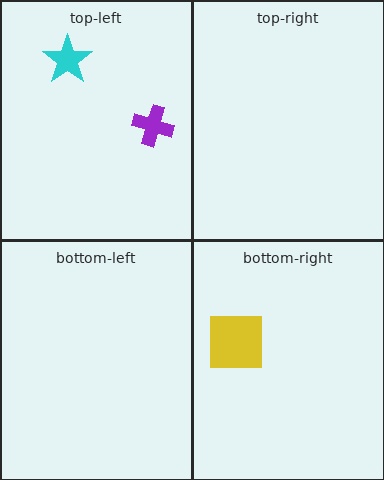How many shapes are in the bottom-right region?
1.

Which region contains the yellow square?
The bottom-right region.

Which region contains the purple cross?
The top-left region.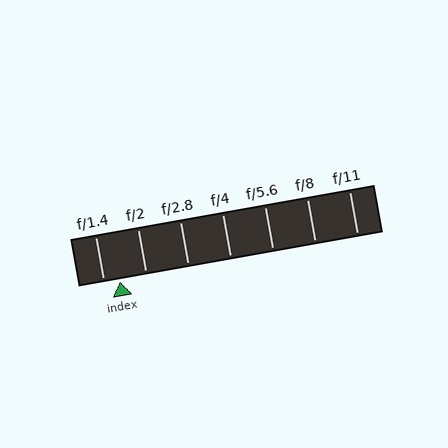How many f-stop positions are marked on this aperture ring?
There are 7 f-stop positions marked.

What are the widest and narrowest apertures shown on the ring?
The widest aperture shown is f/1.4 and the narrowest is f/11.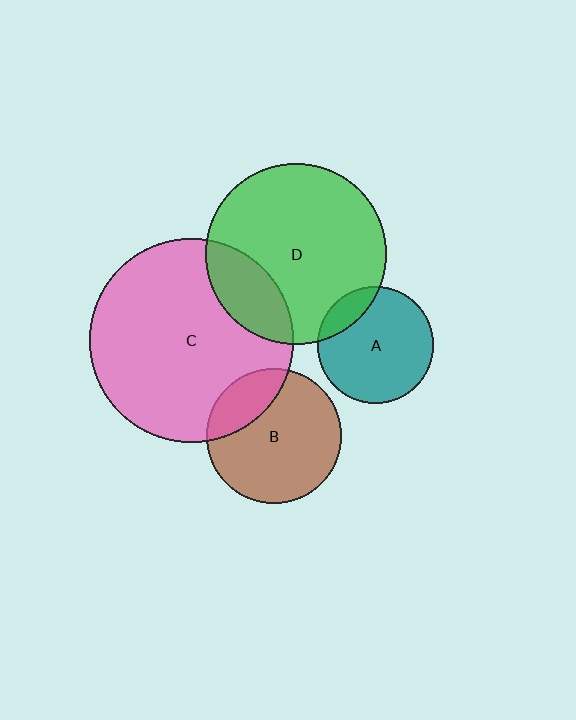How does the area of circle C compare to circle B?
Approximately 2.3 times.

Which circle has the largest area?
Circle C (pink).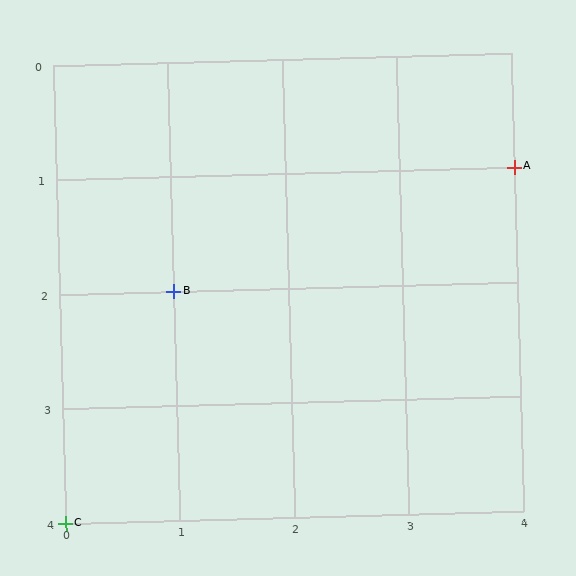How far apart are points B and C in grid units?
Points B and C are 1 column and 2 rows apart (about 2.2 grid units diagonally).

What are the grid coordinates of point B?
Point B is at grid coordinates (1, 2).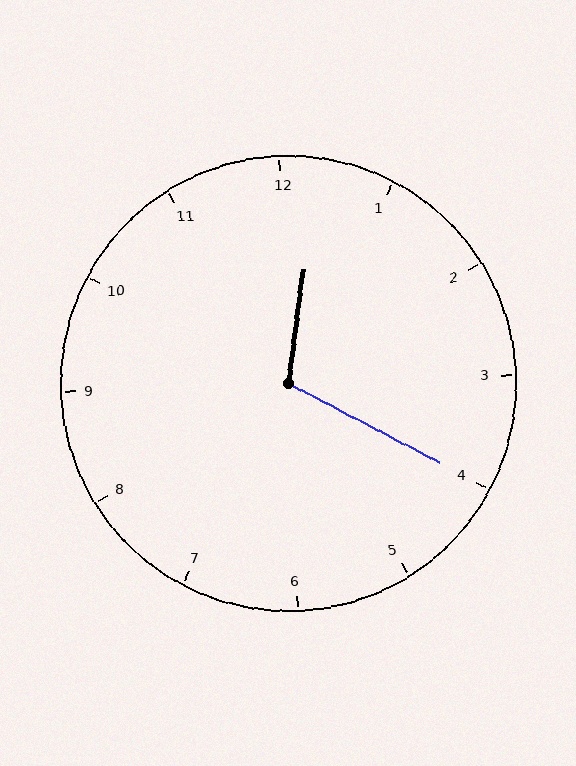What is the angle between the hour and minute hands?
Approximately 110 degrees.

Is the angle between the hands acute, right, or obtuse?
It is obtuse.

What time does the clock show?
12:20.